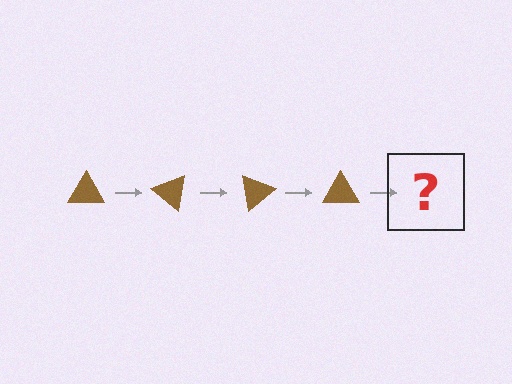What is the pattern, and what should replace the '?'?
The pattern is that the triangle rotates 40 degrees each step. The '?' should be a brown triangle rotated 160 degrees.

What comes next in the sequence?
The next element should be a brown triangle rotated 160 degrees.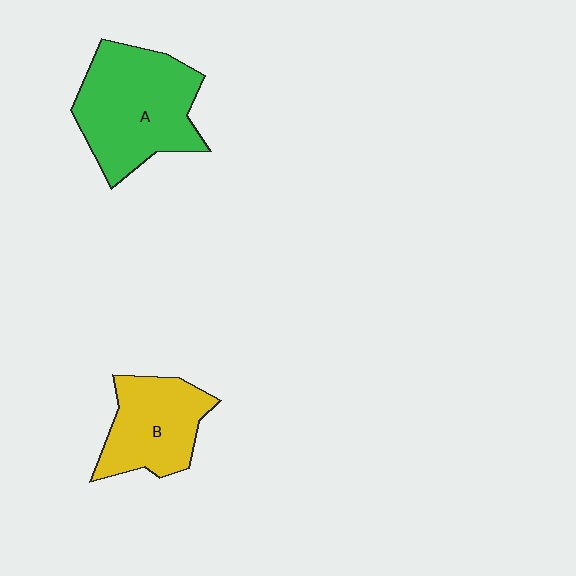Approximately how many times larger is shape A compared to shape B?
Approximately 1.5 times.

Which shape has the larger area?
Shape A (green).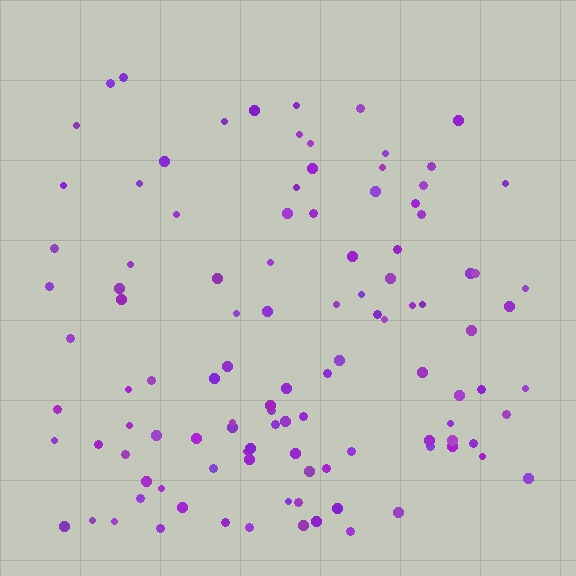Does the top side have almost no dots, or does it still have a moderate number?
Still a moderate number, just noticeably fewer than the bottom.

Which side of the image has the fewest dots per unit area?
The top.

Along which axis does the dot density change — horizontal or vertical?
Vertical.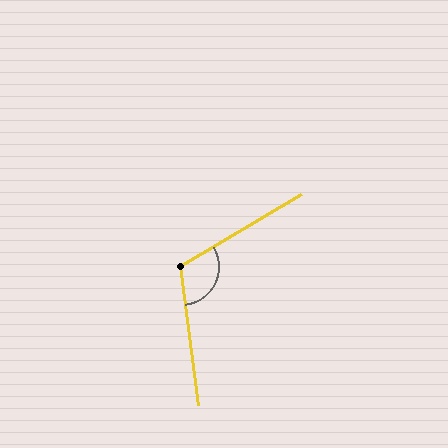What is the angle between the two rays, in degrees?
Approximately 114 degrees.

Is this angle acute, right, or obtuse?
It is obtuse.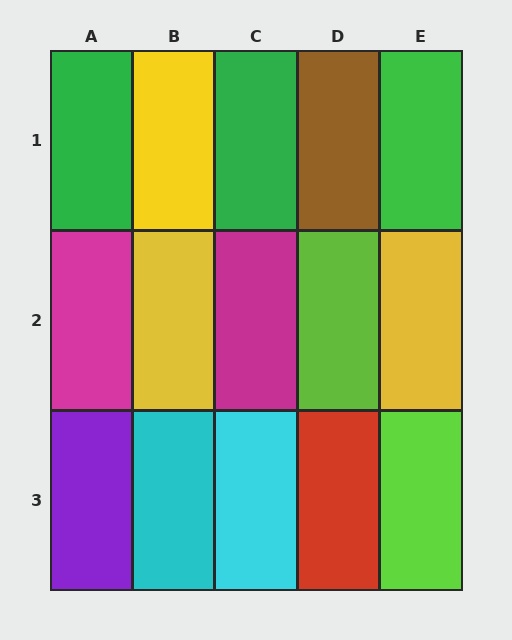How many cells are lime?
2 cells are lime.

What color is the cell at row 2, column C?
Magenta.